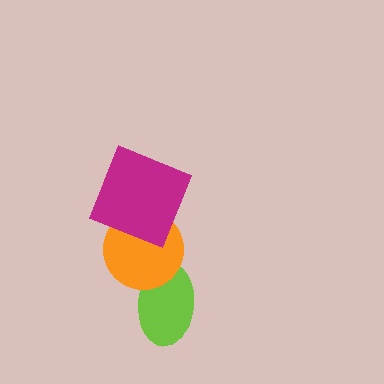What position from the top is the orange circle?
The orange circle is 2nd from the top.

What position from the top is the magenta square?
The magenta square is 1st from the top.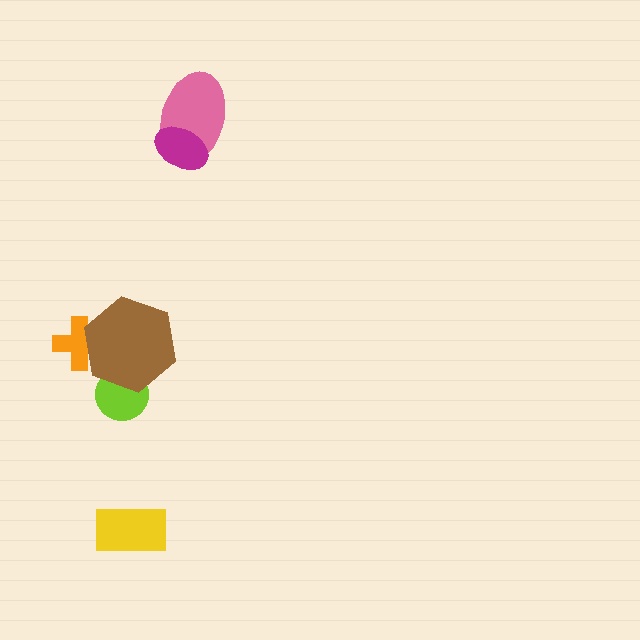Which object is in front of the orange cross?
The brown hexagon is in front of the orange cross.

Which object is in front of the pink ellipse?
The magenta ellipse is in front of the pink ellipse.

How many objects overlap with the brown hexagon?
2 objects overlap with the brown hexagon.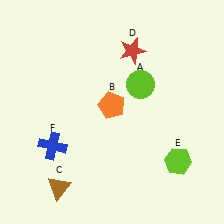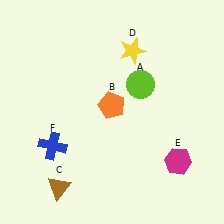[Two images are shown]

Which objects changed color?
D changed from red to yellow. E changed from lime to magenta.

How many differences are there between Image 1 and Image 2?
There are 2 differences between the two images.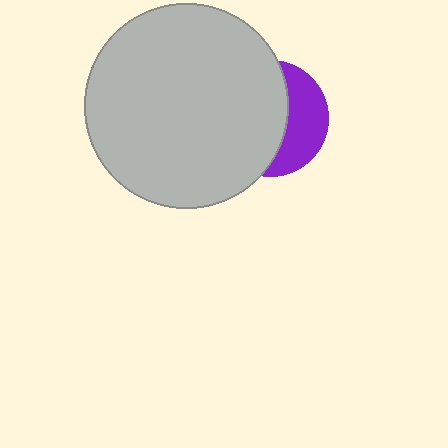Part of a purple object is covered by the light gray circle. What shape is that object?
It is a circle.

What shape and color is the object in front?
The object in front is a light gray circle.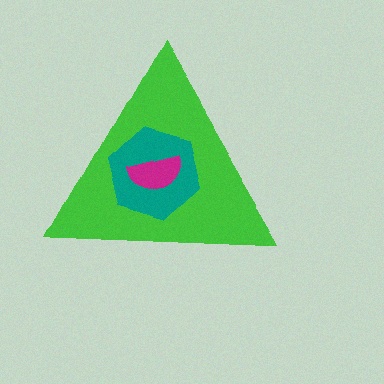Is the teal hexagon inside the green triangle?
Yes.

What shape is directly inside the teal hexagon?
The magenta semicircle.